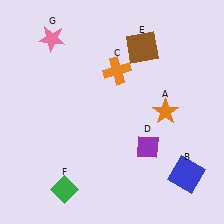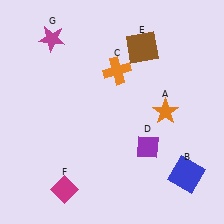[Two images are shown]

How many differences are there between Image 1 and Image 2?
There are 2 differences between the two images.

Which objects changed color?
F changed from green to magenta. G changed from pink to magenta.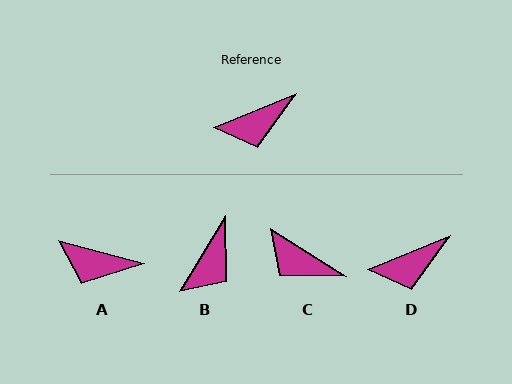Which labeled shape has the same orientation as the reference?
D.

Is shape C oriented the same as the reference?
No, it is off by about 55 degrees.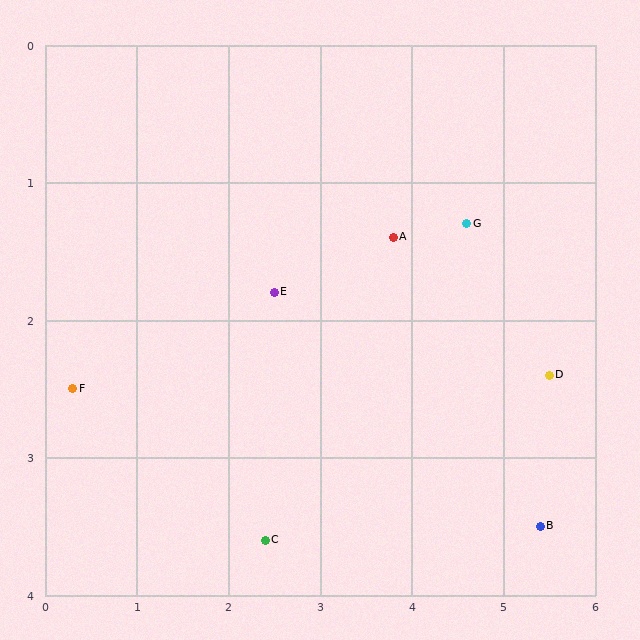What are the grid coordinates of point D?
Point D is at approximately (5.5, 2.4).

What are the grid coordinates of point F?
Point F is at approximately (0.3, 2.5).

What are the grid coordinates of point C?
Point C is at approximately (2.4, 3.6).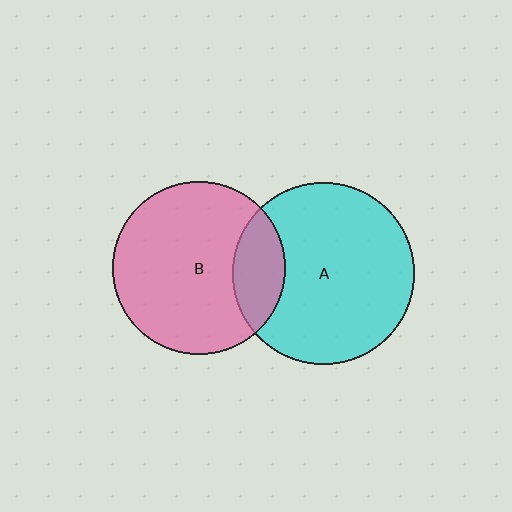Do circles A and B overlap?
Yes.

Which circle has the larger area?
Circle A (cyan).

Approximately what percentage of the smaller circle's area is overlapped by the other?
Approximately 20%.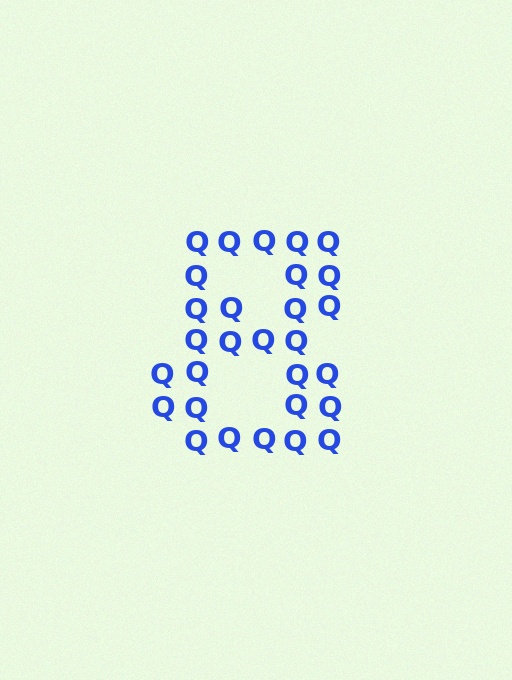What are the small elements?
The small elements are letter Q's.